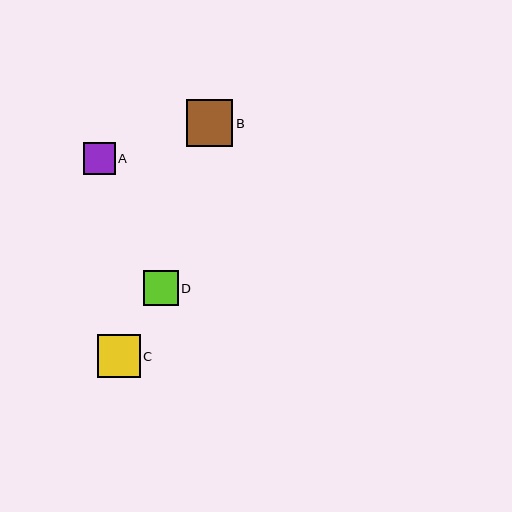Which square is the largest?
Square B is the largest with a size of approximately 46 pixels.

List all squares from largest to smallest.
From largest to smallest: B, C, D, A.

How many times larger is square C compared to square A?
Square C is approximately 1.4 times the size of square A.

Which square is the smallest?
Square A is the smallest with a size of approximately 32 pixels.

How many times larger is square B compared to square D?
Square B is approximately 1.3 times the size of square D.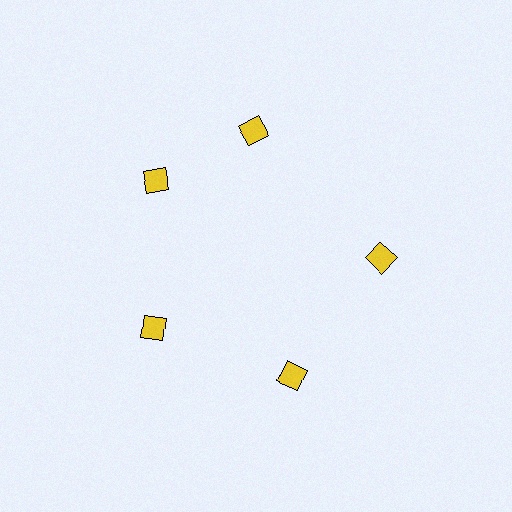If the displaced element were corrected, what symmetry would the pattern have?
It would have 5-fold rotational symmetry — the pattern would map onto itself every 72 degrees.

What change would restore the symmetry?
The symmetry would be restored by rotating it back into even spacing with its neighbors so that all 5 squares sit at equal angles and equal distance from the center.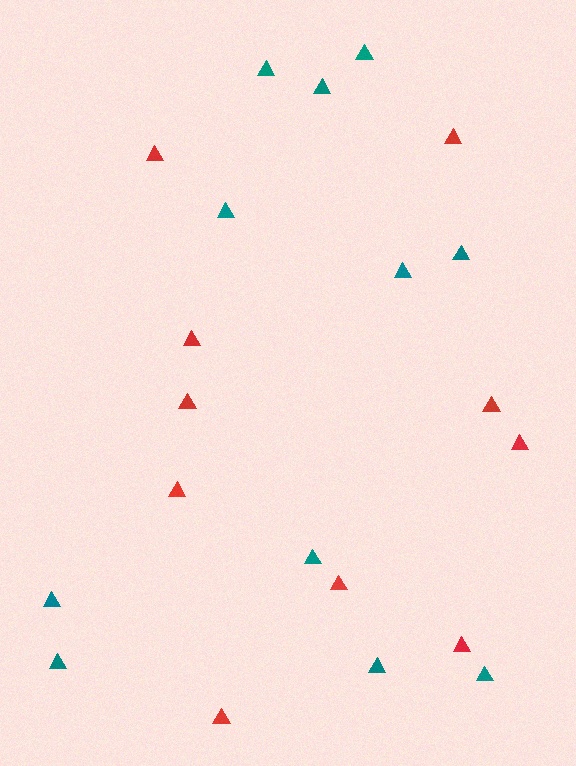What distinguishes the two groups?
There are 2 groups: one group of red triangles (10) and one group of teal triangles (11).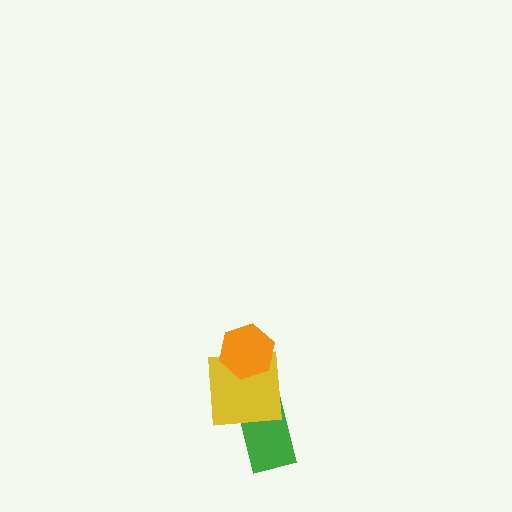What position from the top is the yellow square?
The yellow square is 2nd from the top.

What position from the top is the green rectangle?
The green rectangle is 3rd from the top.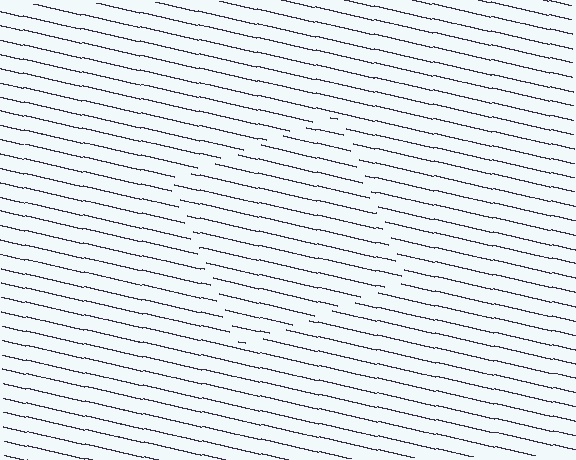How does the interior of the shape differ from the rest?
The interior of the shape contains the same grating, shifted by half a period — the contour is defined by the phase discontinuity where line-ends from the inner and outer gratings abut.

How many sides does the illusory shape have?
4 sides — the line-ends trace a square.